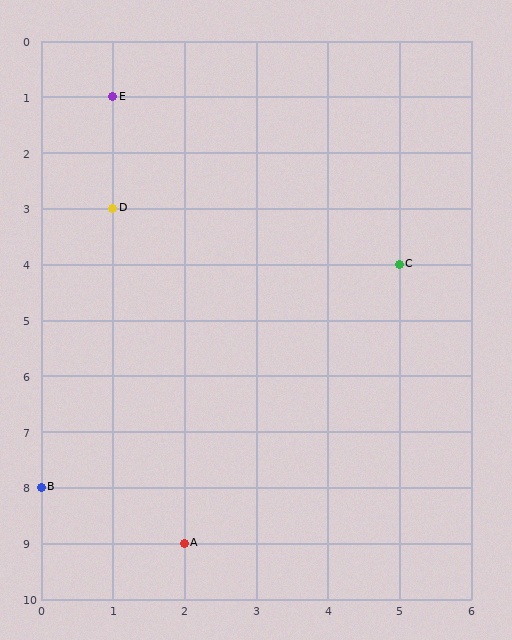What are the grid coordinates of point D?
Point D is at grid coordinates (1, 3).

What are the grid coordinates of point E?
Point E is at grid coordinates (1, 1).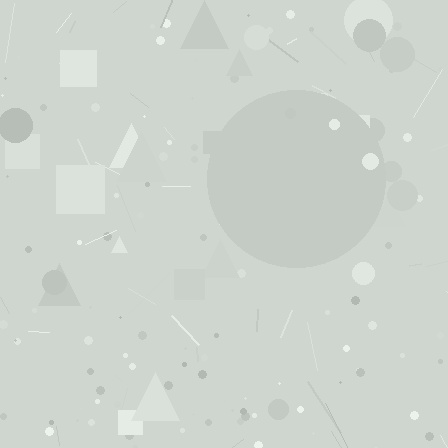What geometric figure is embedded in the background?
A circle is embedded in the background.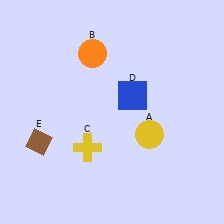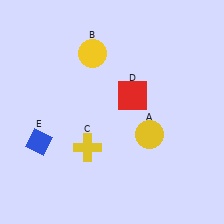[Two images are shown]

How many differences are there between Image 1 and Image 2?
There are 3 differences between the two images.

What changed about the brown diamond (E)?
In Image 1, E is brown. In Image 2, it changed to blue.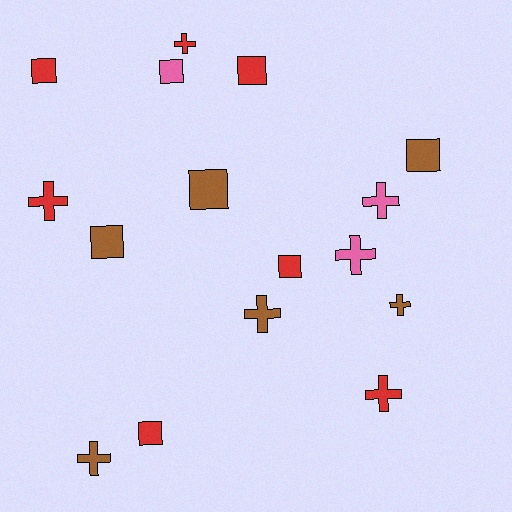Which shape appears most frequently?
Cross, with 8 objects.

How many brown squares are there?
There are 3 brown squares.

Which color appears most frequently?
Red, with 7 objects.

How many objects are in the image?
There are 16 objects.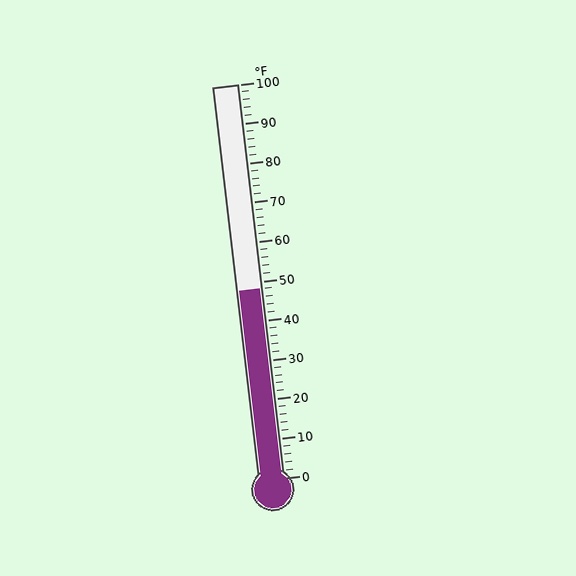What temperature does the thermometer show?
The thermometer shows approximately 48°F.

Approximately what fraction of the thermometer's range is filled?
The thermometer is filled to approximately 50% of its range.